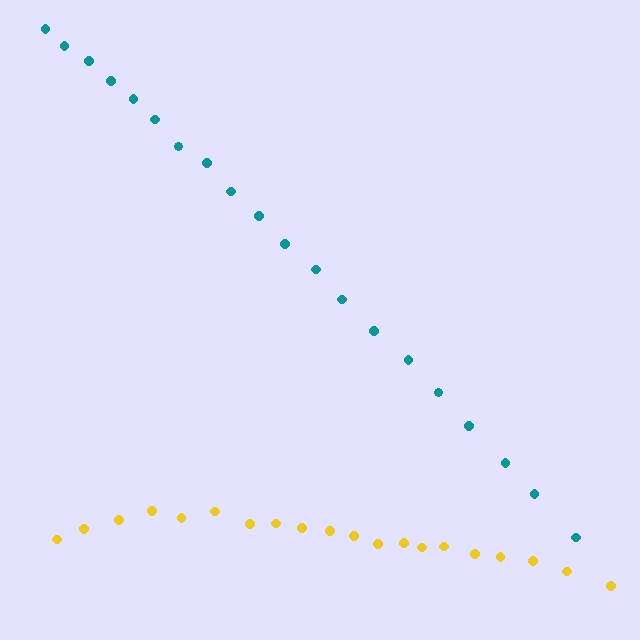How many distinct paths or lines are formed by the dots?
There are 2 distinct paths.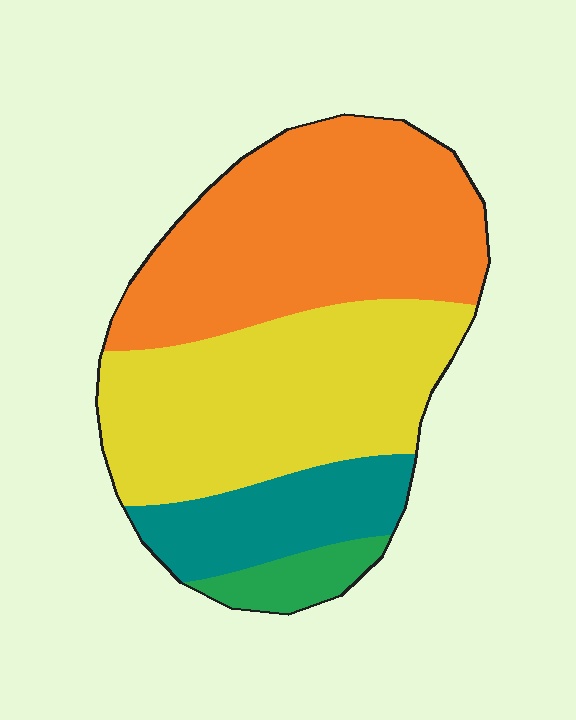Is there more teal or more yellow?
Yellow.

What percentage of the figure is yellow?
Yellow covers around 40% of the figure.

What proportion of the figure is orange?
Orange takes up about two fifths (2/5) of the figure.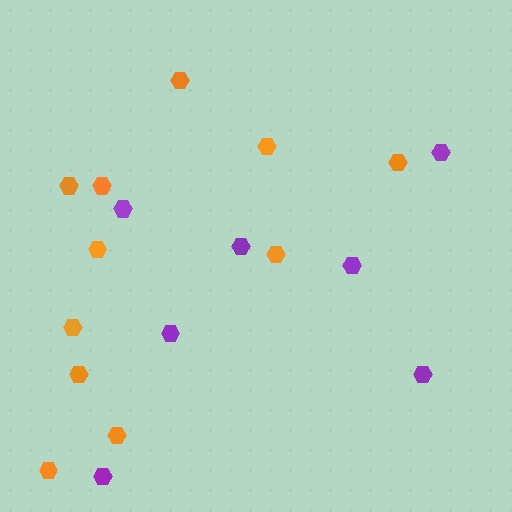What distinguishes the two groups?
There are 2 groups: one group of orange hexagons (11) and one group of purple hexagons (7).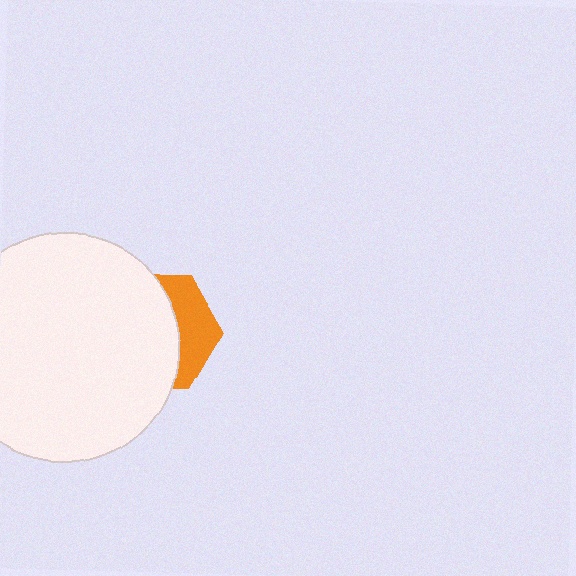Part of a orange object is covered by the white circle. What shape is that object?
It is a hexagon.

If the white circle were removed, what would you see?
You would see the complete orange hexagon.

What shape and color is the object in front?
The object in front is a white circle.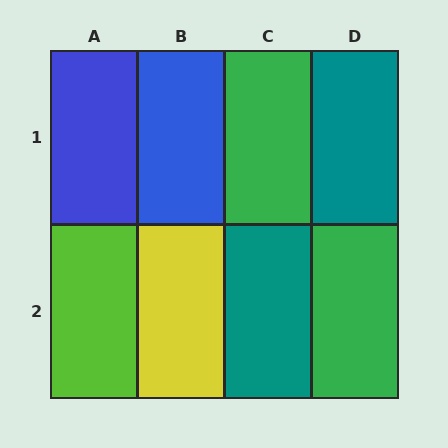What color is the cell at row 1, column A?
Blue.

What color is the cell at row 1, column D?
Teal.